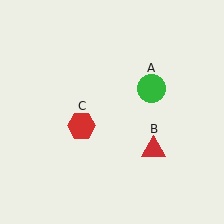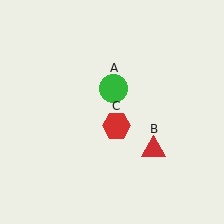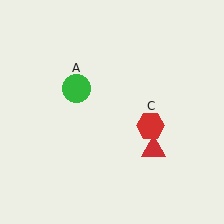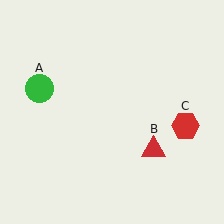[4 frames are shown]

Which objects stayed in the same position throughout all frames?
Red triangle (object B) remained stationary.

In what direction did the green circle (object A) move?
The green circle (object A) moved left.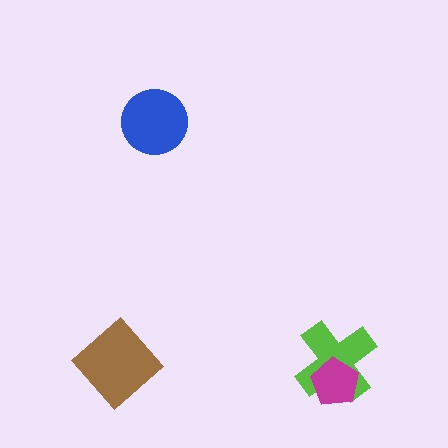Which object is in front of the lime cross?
The magenta pentagon is in front of the lime cross.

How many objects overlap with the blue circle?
0 objects overlap with the blue circle.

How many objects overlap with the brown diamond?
0 objects overlap with the brown diamond.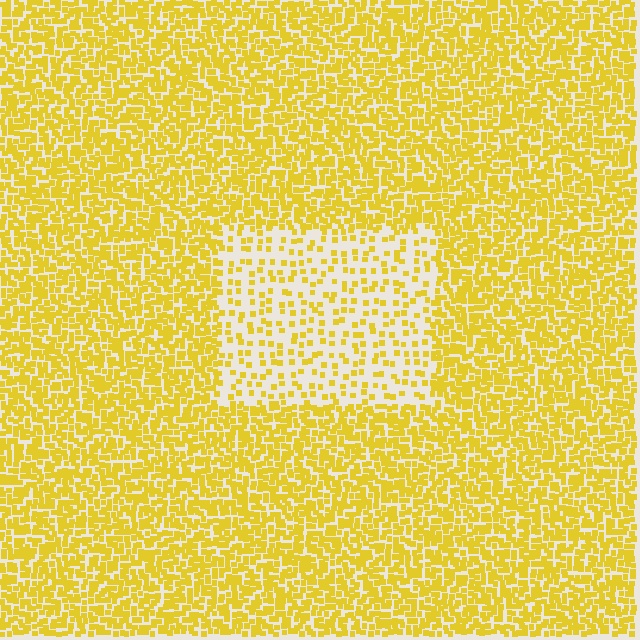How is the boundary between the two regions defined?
The boundary is defined by a change in element density (approximately 2.7x ratio). All elements are the same color, size, and shape.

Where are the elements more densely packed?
The elements are more densely packed outside the rectangle boundary.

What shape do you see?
I see a rectangle.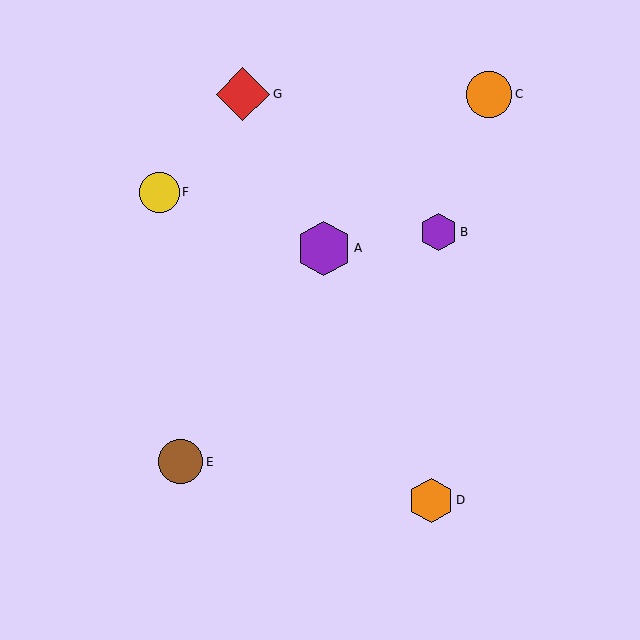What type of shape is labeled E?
Shape E is a brown circle.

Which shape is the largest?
The purple hexagon (labeled A) is the largest.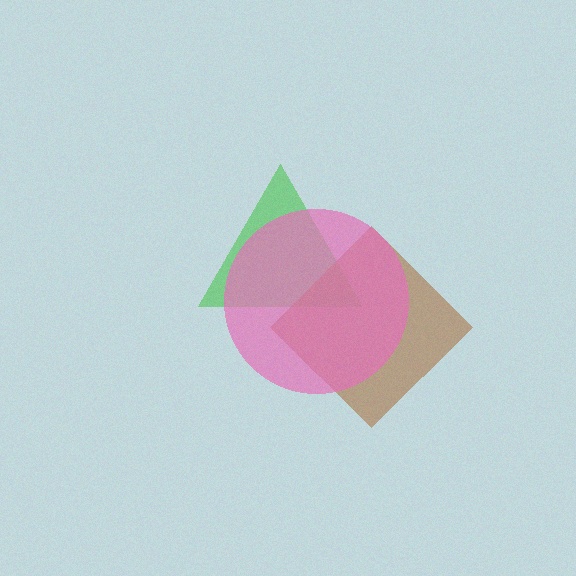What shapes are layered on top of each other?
The layered shapes are: a green triangle, a brown diamond, a pink circle.